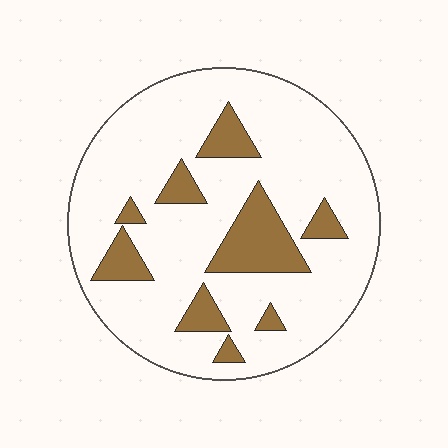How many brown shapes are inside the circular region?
9.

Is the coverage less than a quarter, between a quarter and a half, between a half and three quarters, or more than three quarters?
Less than a quarter.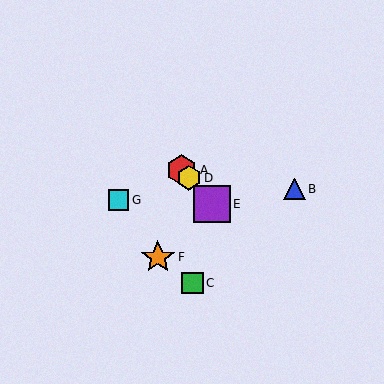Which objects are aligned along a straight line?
Objects A, D, E are aligned along a straight line.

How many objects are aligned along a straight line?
3 objects (A, D, E) are aligned along a straight line.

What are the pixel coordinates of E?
Object E is at (212, 204).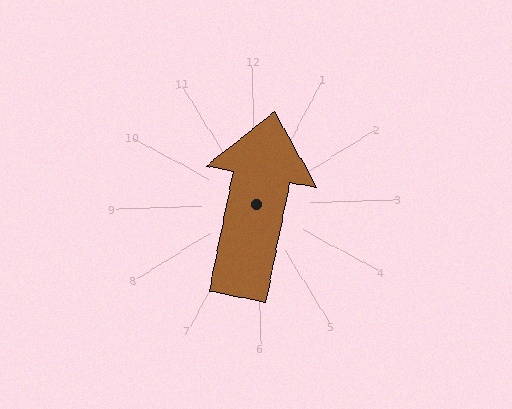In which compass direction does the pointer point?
North.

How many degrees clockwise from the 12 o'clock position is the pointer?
Approximately 13 degrees.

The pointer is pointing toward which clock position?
Roughly 12 o'clock.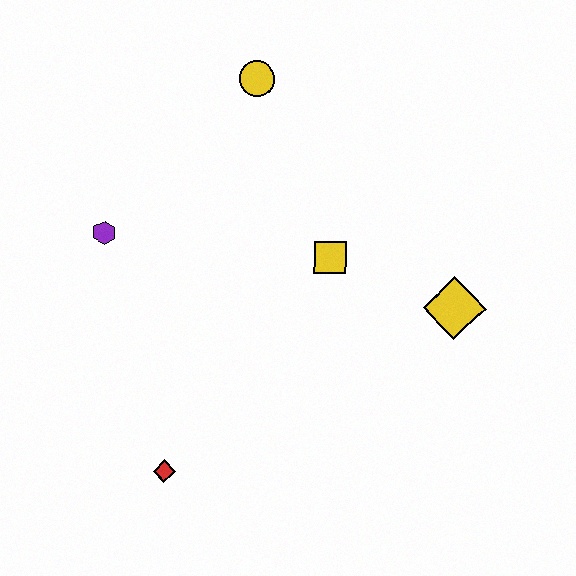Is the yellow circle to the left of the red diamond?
No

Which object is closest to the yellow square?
The yellow diamond is closest to the yellow square.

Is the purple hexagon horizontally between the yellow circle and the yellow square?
No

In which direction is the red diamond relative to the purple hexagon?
The red diamond is below the purple hexagon.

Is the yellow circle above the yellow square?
Yes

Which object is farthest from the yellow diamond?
The purple hexagon is farthest from the yellow diamond.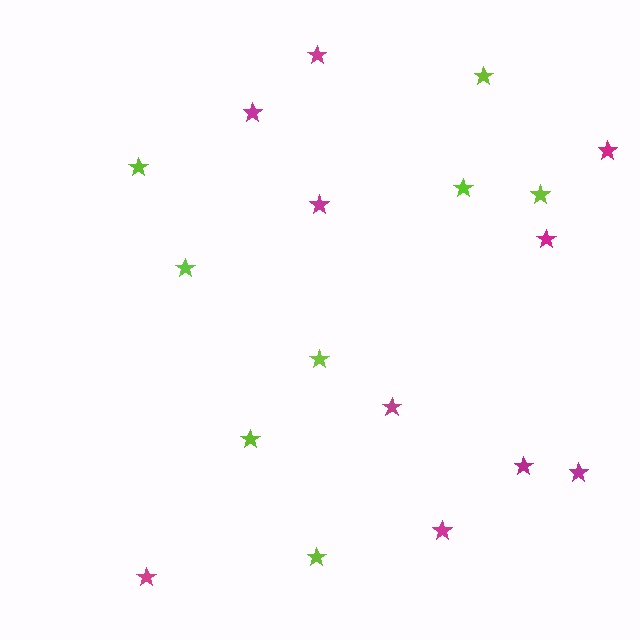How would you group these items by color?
There are 2 groups: one group of magenta stars (10) and one group of lime stars (8).